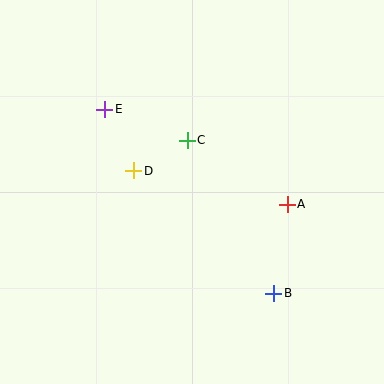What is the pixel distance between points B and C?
The distance between B and C is 176 pixels.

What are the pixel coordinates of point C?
Point C is at (187, 140).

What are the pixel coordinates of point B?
Point B is at (274, 293).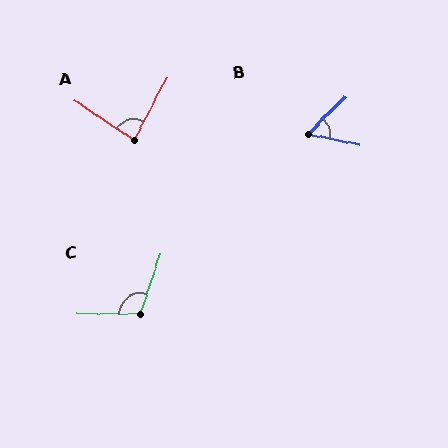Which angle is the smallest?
B, at approximately 58 degrees.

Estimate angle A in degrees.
Approximately 84 degrees.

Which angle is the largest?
C, at approximately 109 degrees.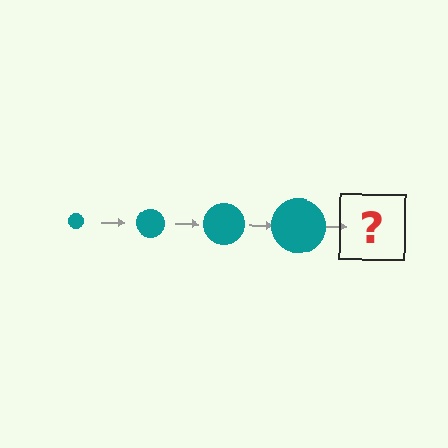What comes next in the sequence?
The next element should be a teal circle, larger than the previous one.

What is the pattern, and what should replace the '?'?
The pattern is that the circle gets progressively larger each step. The '?' should be a teal circle, larger than the previous one.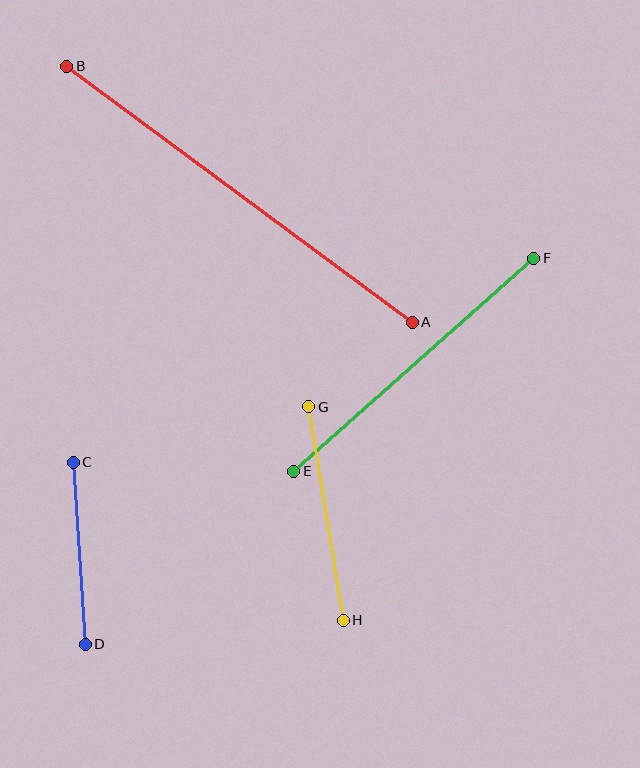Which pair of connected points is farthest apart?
Points A and B are farthest apart.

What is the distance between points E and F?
The distance is approximately 321 pixels.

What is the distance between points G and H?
The distance is approximately 216 pixels.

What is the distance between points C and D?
The distance is approximately 182 pixels.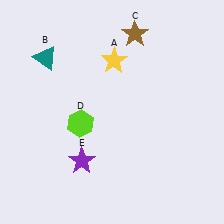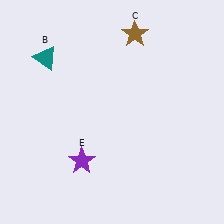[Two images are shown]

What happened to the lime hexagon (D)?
The lime hexagon (D) was removed in Image 2. It was in the bottom-left area of Image 1.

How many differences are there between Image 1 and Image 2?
There are 2 differences between the two images.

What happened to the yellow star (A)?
The yellow star (A) was removed in Image 2. It was in the top-right area of Image 1.